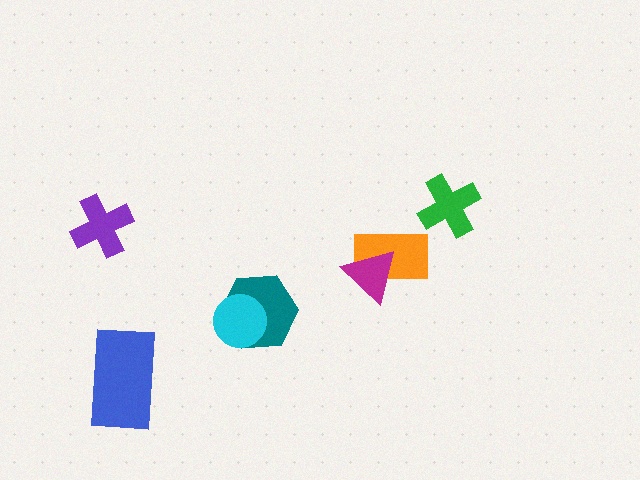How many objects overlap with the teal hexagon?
1 object overlaps with the teal hexagon.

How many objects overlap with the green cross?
0 objects overlap with the green cross.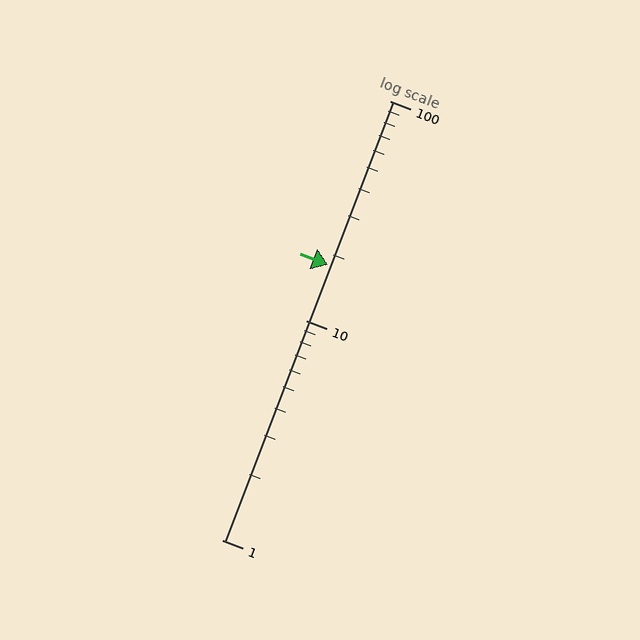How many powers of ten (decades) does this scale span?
The scale spans 2 decades, from 1 to 100.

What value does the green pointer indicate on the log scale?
The pointer indicates approximately 18.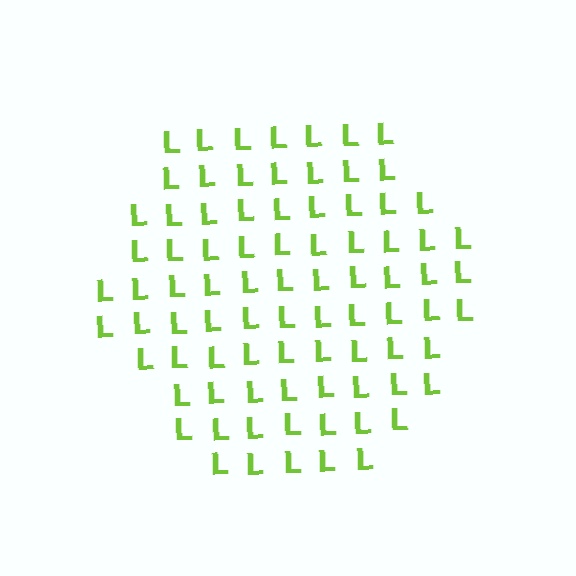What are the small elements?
The small elements are letter L's.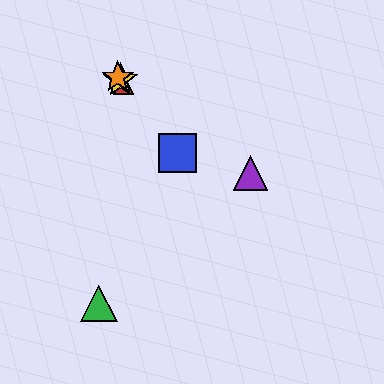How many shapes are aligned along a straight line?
4 shapes (the red triangle, the blue square, the yellow star, the orange star) are aligned along a straight line.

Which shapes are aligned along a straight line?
The red triangle, the blue square, the yellow star, the orange star are aligned along a straight line.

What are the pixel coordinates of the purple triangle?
The purple triangle is at (251, 173).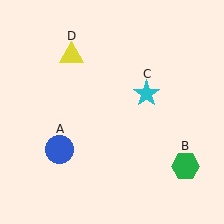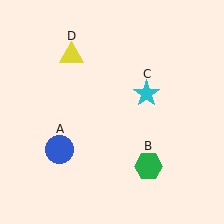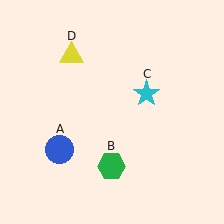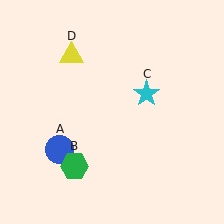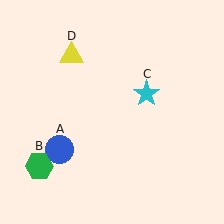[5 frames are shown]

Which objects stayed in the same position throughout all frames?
Blue circle (object A) and cyan star (object C) and yellow triangle (object D) remained stationary.